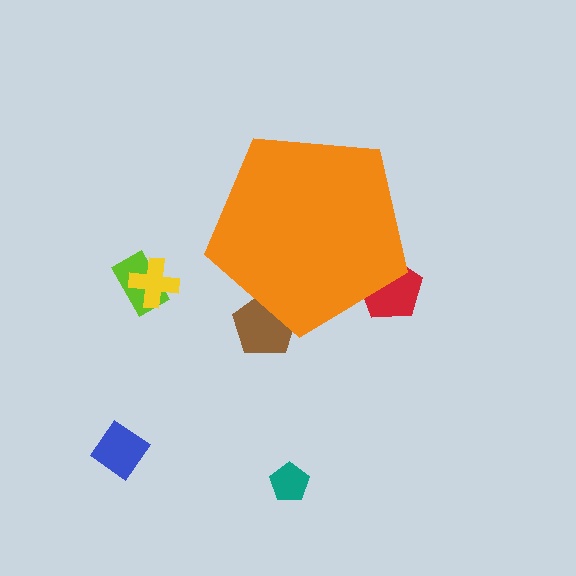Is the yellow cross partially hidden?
No, the yellow cross is fully visible.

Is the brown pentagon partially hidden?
Yes, the brown pentagon is partially hidden behind the orange pentagon.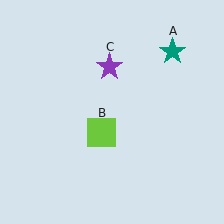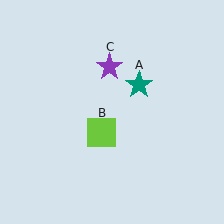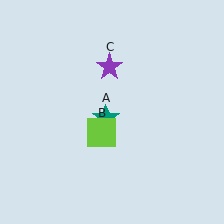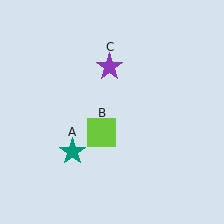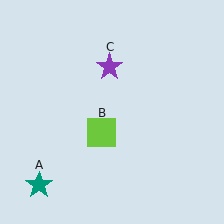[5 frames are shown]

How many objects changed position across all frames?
1 object changed position: teal star (object A).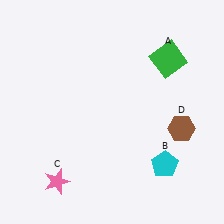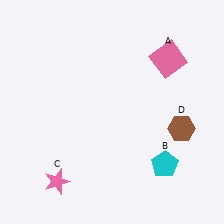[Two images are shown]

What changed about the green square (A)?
In Image 1, A is green. In Image 2, it changed to pink.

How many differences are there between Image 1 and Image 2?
There is 1 difference between the two images.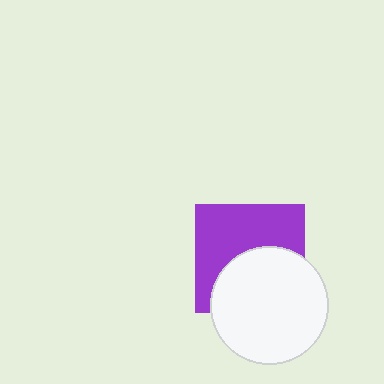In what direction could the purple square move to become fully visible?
The purple square could move up. That would shift it out from behind the white circle entirely.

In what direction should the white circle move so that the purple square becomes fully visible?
The white circle should move down. That is the shortest direction to clear the overlap and leave the purple square fully visible.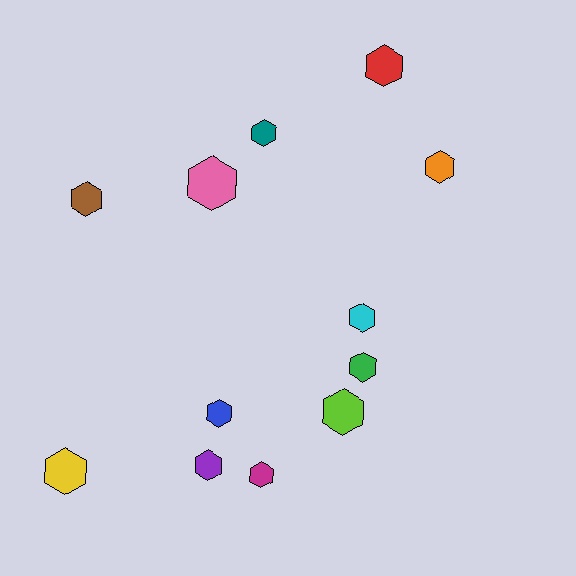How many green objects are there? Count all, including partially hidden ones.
There is 1 green object.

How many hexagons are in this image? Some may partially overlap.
There are 12 hexagons.